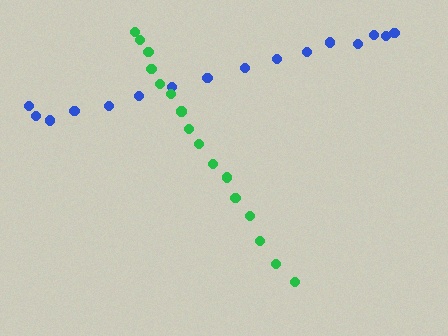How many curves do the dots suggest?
There are 2 distinct paths.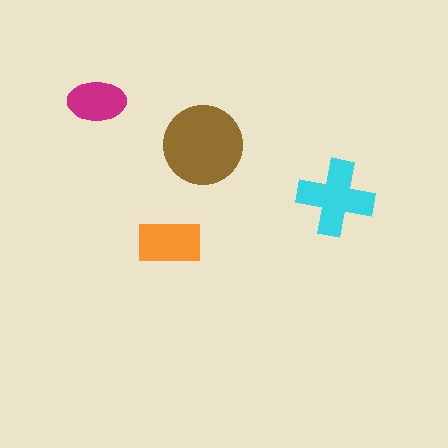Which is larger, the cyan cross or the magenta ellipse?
The cyan cross.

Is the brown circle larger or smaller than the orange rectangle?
Larger.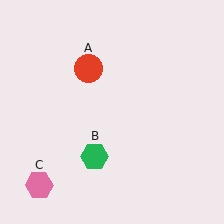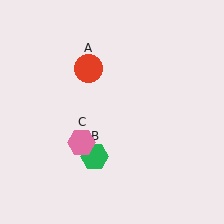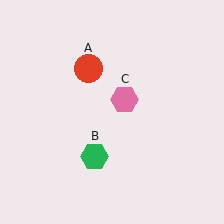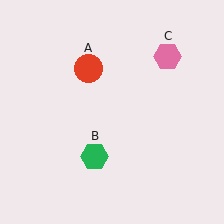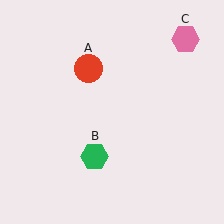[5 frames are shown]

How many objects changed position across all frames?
1 object changed position: pink hexagon (object C).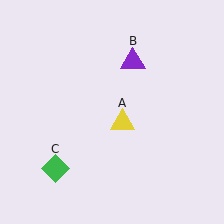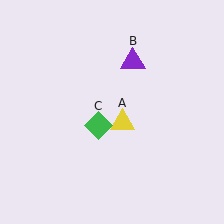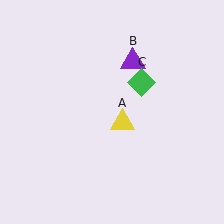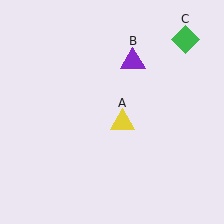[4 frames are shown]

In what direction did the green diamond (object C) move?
The green diamond (object C) moved up and to the right.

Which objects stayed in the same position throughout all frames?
Yellow triangle (object A) and purple triangle (object B) remained stationary.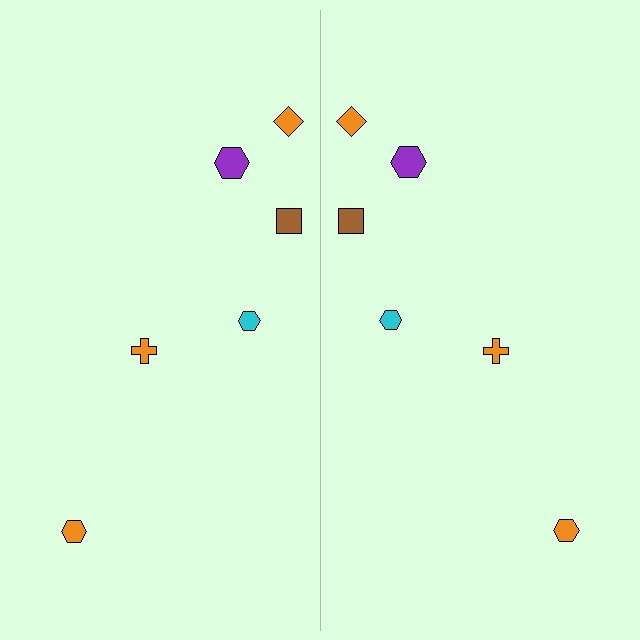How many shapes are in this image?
There are 12 shapes in this image.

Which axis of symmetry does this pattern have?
The pattern has a vertical axis of symmetry running through the center of the image.